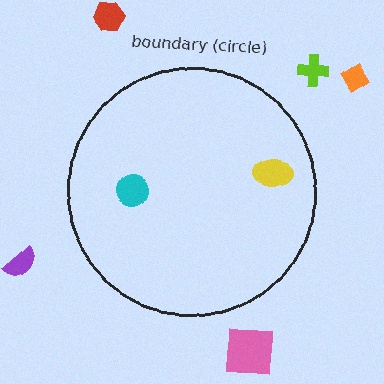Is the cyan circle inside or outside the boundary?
Inside.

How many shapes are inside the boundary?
2 inside, 5 outside.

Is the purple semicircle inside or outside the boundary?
Outside.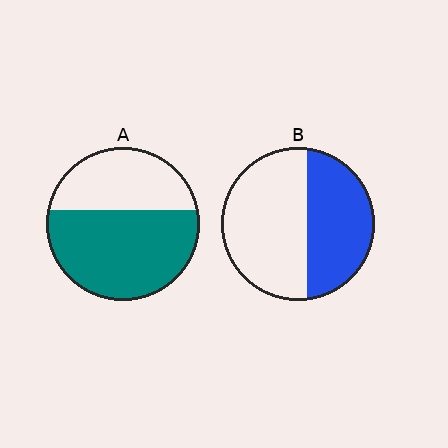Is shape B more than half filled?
No.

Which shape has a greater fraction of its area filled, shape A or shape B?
Shape A.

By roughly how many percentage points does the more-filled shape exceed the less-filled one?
By roughly 20 percentage points (A over B).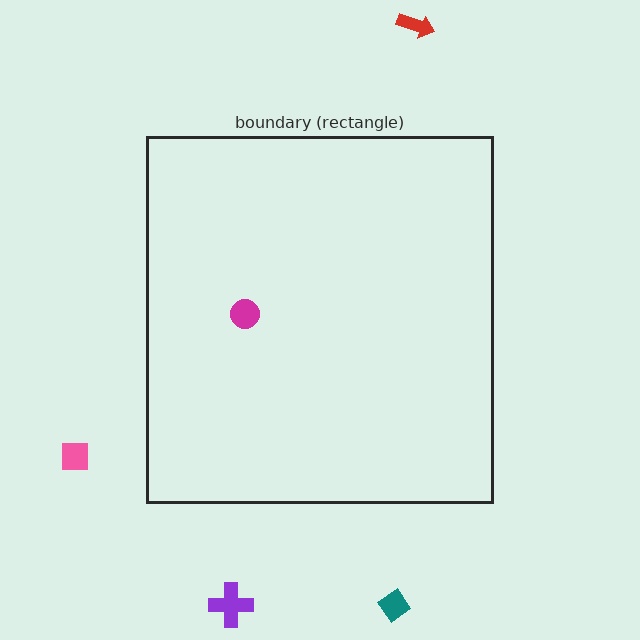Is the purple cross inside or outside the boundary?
Outside.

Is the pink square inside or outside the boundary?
Outside.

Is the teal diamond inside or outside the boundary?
Outside.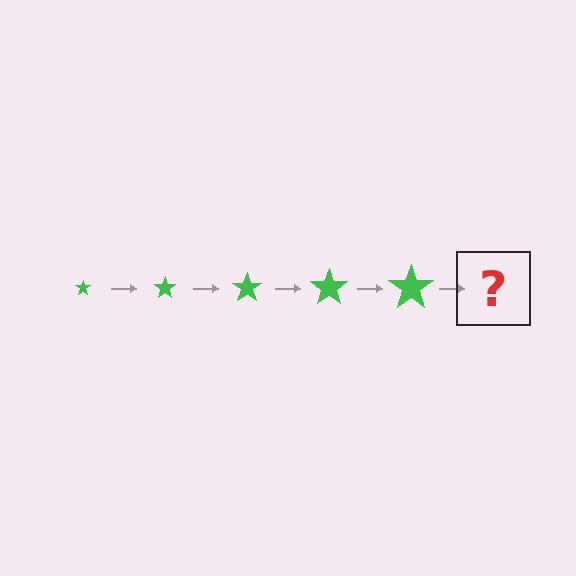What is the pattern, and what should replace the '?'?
The pattern is that the star gets progressively larger each step. The '?' should be a green star, larger than the previous one.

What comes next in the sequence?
The next element should be a green star, larger than the previous one.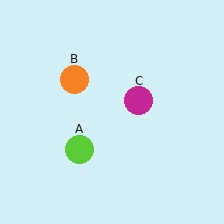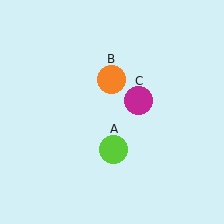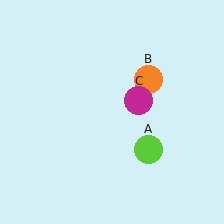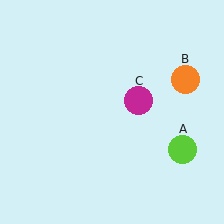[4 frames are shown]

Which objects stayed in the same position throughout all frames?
Magenta circle (object C) remained stationary.